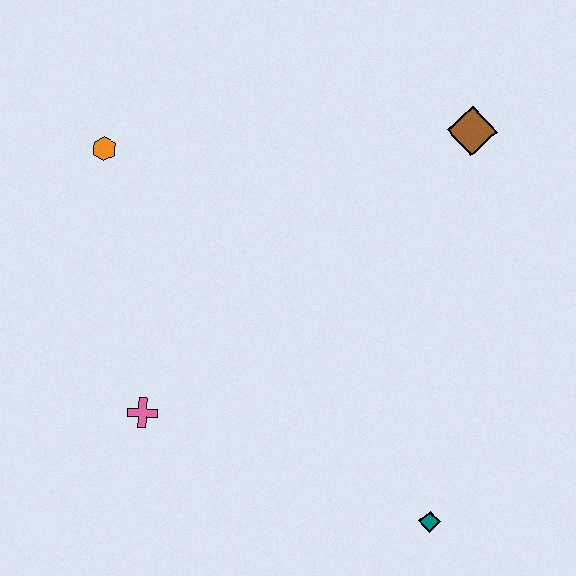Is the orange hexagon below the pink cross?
No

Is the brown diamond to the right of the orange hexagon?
Yes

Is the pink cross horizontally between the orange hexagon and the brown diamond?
Yes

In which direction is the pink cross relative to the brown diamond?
The pink cross is to the left of the brown diamond.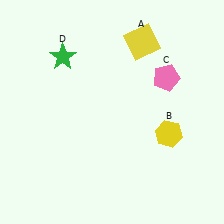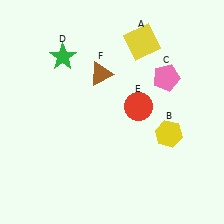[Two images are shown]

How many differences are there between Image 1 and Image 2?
There are 2 differences between the two images.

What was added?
A red circle (E), a brown triangle (F) were added in Image 2.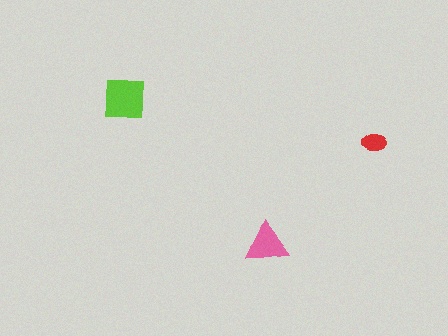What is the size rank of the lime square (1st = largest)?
1st.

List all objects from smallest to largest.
The red ellipse, the pink triangle, the lime square.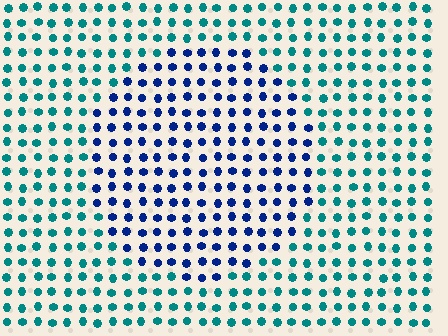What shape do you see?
I see a circle.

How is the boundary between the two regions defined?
The boundary is defined purely by a slight shift in hue (about 47 degrees). Spacing, size, and orientation are identical on both sides.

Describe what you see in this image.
The image is filled with small teal elements in a uniform arrangement. A circle-shaped region is visible where the elements are tinted to a slightly different hue, forming a subtle color boundary.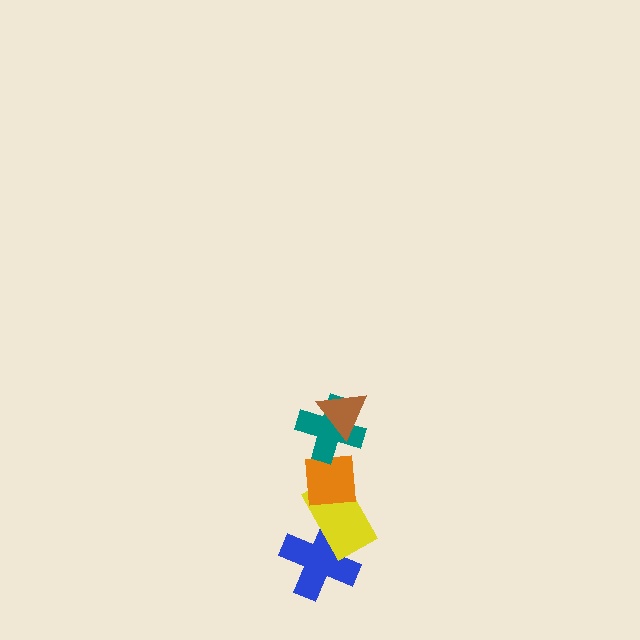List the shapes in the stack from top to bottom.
From top to bottom: the brown triangle, the teal cross, the orange square, the yellow rectangle, the blue cross.